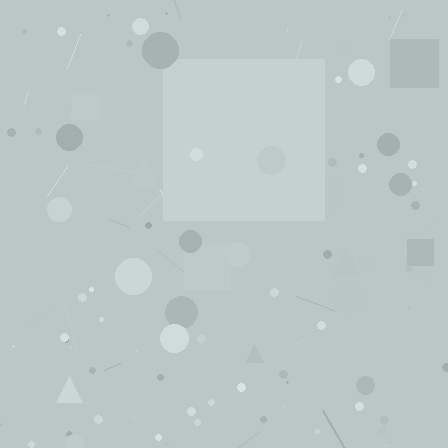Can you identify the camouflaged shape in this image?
The camouflaged shape is a square.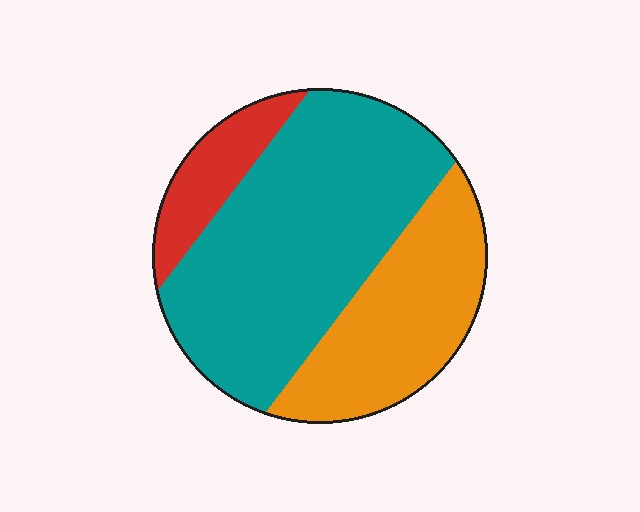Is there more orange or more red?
Orange.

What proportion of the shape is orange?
Orange takes up between a quarter and a half of the shape.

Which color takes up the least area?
Red, at roughly 10%.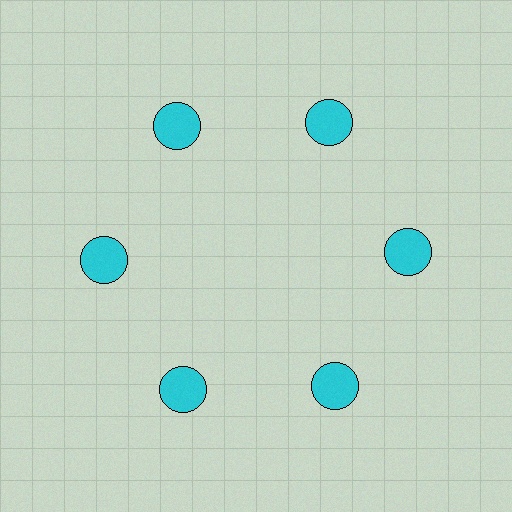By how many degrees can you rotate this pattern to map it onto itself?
The pattern maps onto itself every 60 degrees of rotation.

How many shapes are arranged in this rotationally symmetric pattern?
There are 6 shapes, arranged in 6 groups of 1.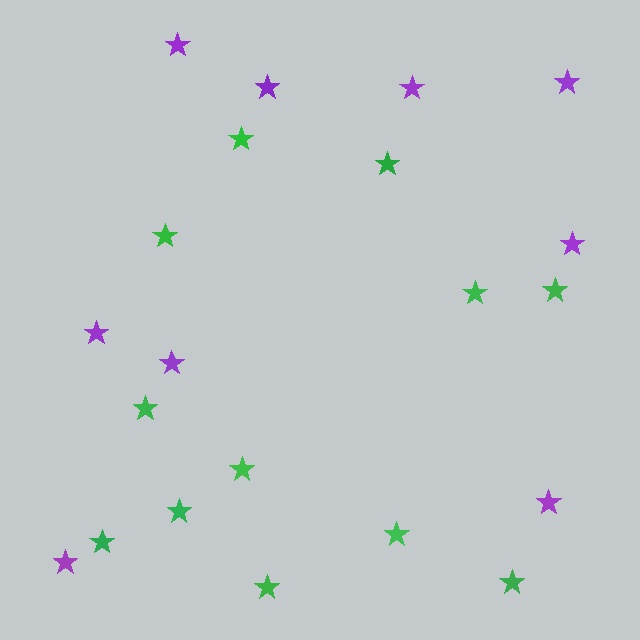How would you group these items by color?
There are 2 groups: one group of purple stars (9) and one group of green stars (12).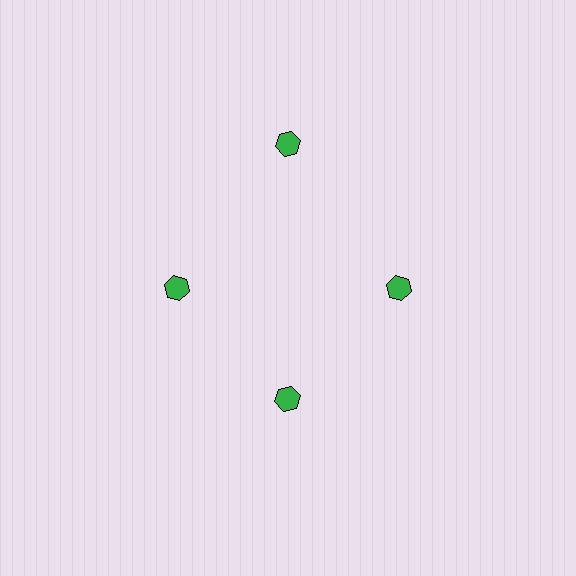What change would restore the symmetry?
The symmetry would be restored by moving it inward, back onto the ring so that all 4 hexagons sit at equal angles and equal distance from the center.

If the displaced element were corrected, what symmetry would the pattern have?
It would have 4-fold rotational symmetry — the pattern would map onto itself every 90 degrees.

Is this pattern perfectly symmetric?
No. The 4 green hexagons are arranged in a ring, but one element near the 12 o'clock position is pushed outward from the center, breaking the 4-fold rotational symmetry.